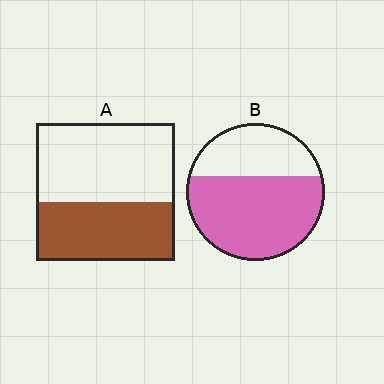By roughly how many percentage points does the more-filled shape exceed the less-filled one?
By roughly 20 percentage points (B over A).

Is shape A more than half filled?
No.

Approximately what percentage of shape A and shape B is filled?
A is approximately 45% and B is approximately 65%.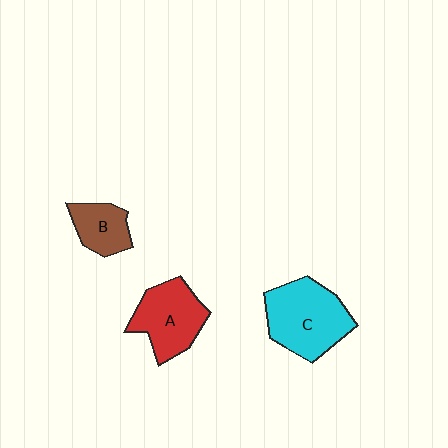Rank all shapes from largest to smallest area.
From largest to smallest: C (cyan), A (red), B (brown).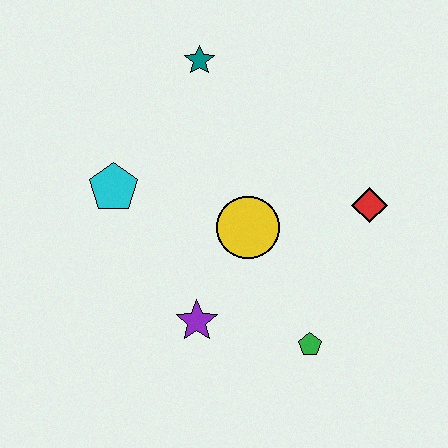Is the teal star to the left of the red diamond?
Yes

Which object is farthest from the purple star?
The teal star is farthest from the purple star.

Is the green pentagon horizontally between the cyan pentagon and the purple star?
No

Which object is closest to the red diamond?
The yellow circle is closest to the red diamond.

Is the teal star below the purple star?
No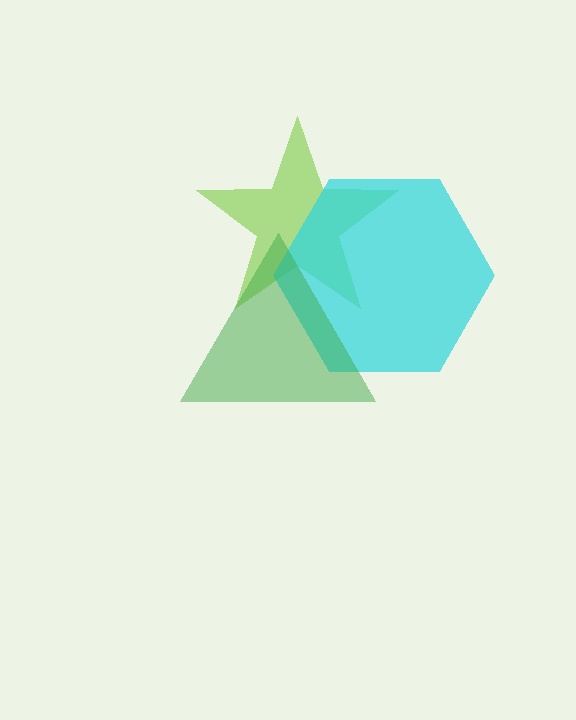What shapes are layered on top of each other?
The layered shapes are: a lime star, a cyan hexagon, a green triangle.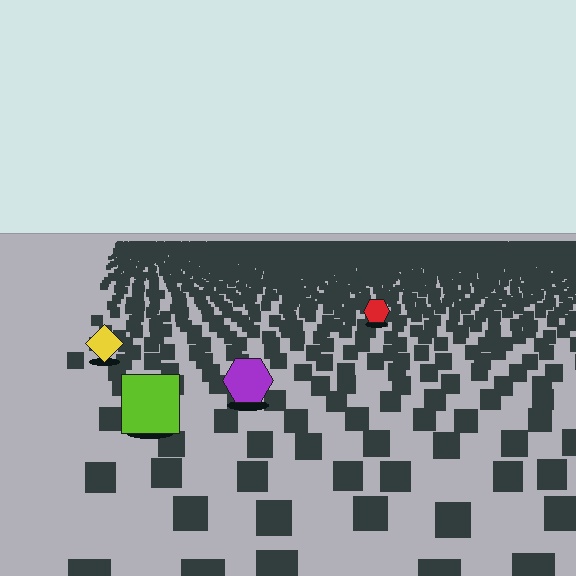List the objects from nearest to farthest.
From nearest to farthest: the lime square, the purple hexagon, the yellow diamond, the red hexagon.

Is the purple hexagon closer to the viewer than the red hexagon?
Yes. The purple hexagon is closer — you can tell from the texture gradient: the ground texture is coarser near it.